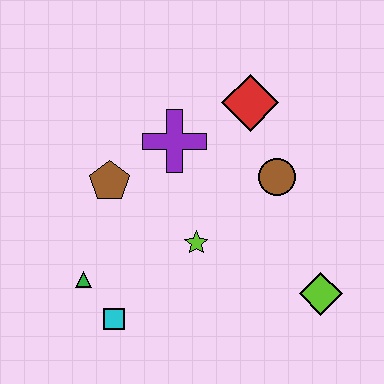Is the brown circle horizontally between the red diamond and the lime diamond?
Yes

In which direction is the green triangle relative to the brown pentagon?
The green triangle is below the brown pentagon.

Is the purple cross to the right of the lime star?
No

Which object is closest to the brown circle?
The red diamond is closest to the brown circle.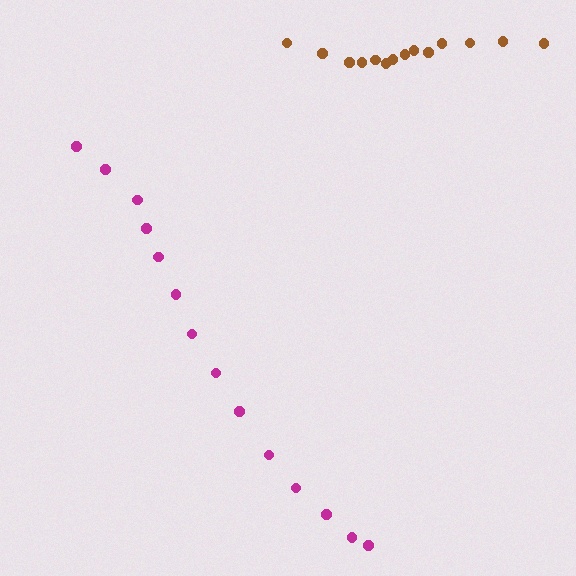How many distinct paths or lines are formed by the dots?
There are 2 distinct paths.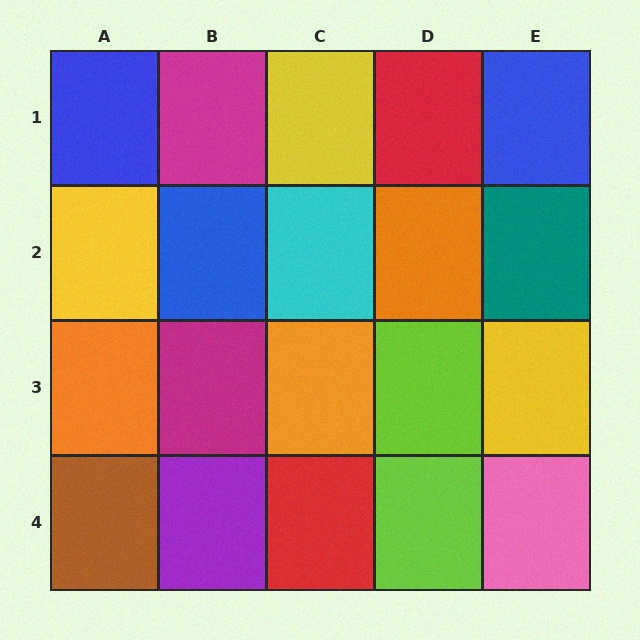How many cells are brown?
1 cell is brown.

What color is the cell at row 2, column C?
Cyan.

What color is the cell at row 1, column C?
Yellow.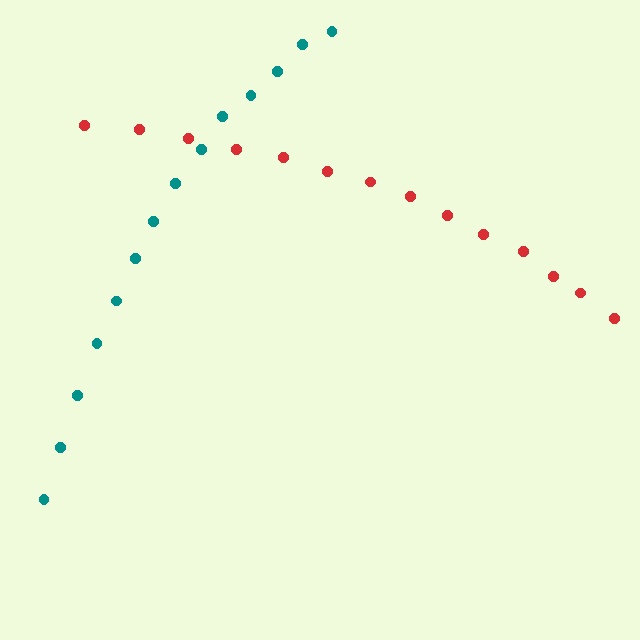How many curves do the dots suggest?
There are 2 distinct paths.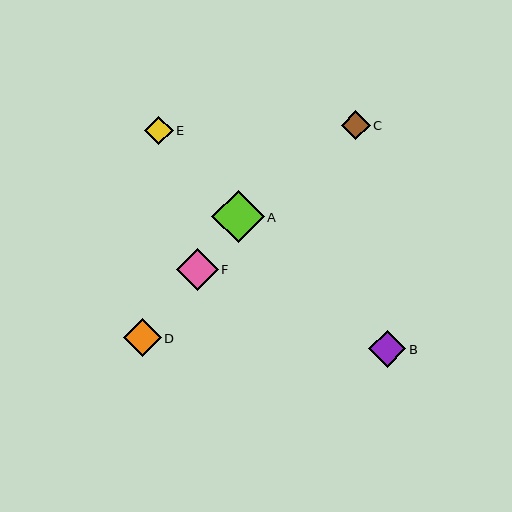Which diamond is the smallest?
Diamond E is the smallest with a size of approximately 29 pixels.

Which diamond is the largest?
Diamond A is the largest with a size of approximately 52 pixels.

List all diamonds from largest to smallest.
From largest to smallest: A, F, D, B, C, E.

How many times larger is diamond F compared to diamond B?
Diamond F is approximately 1.2 times the size of diamond B.